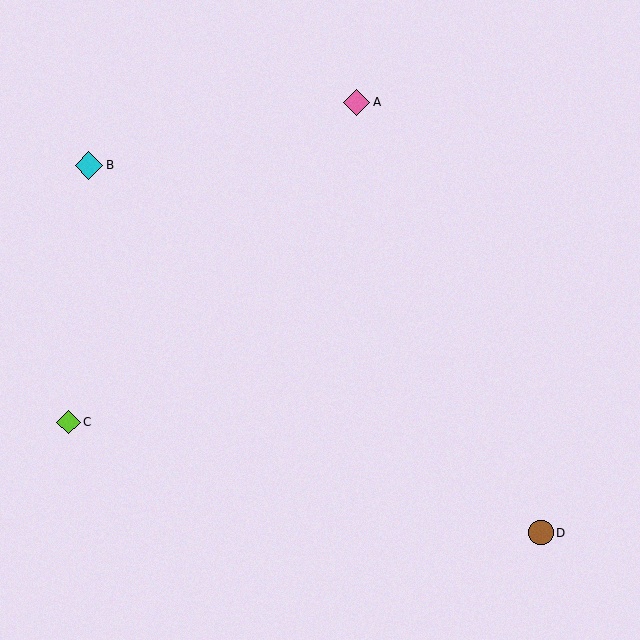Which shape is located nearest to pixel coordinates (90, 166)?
The cyan diamond (labeled B) at (89, 165) is nearest to that location.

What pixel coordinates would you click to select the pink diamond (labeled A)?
Click at (357, 103) to select the pink diamond A.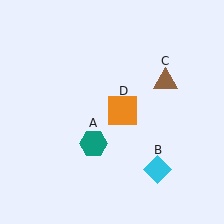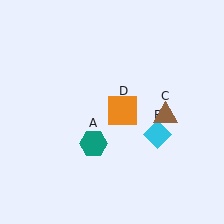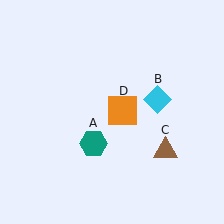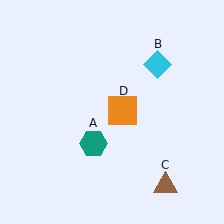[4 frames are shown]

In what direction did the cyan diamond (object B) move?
The cyan diamond (object B) moved up.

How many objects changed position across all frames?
2 objects changed position: cyan diamond (object B), brown triangle (object C).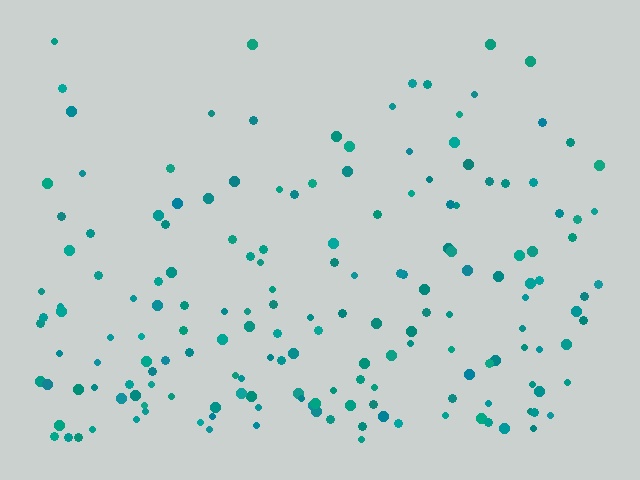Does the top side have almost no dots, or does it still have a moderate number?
Still a moderate number, just noticeably fewer than the bottom.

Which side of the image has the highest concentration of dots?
The bottom.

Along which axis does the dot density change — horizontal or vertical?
Vertical.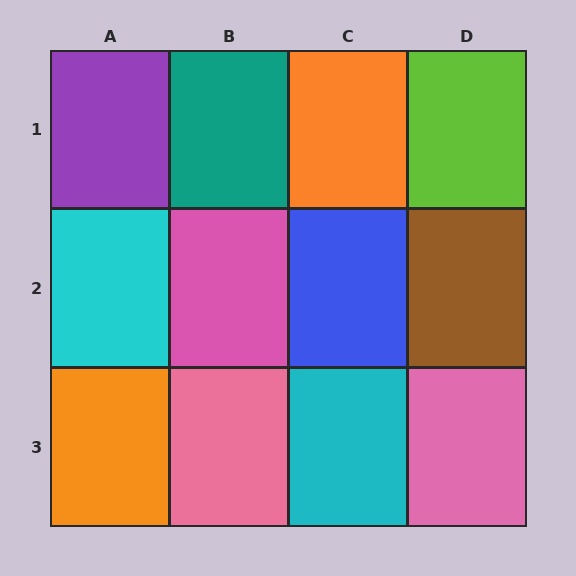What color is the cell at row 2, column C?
Blue.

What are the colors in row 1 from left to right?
Purple, teal, orange, lime.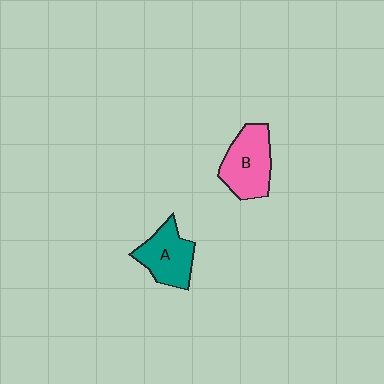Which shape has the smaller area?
Shape A (teal).